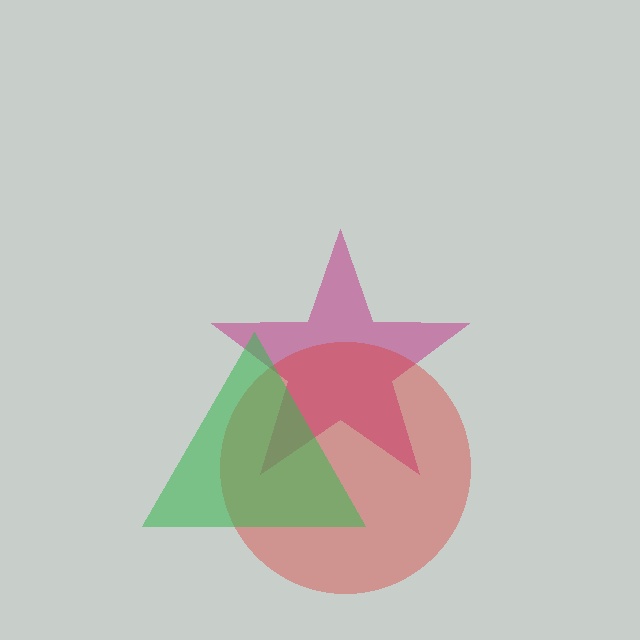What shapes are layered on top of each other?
The layered shapes are: a magenta star, a red circle, a green triangle.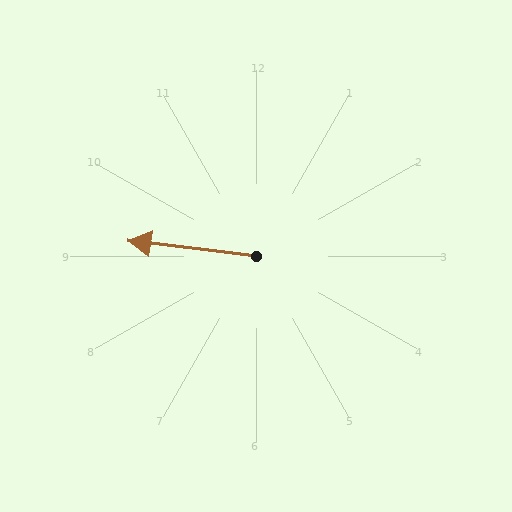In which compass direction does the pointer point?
West.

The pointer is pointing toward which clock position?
Roughly 9 o'clock.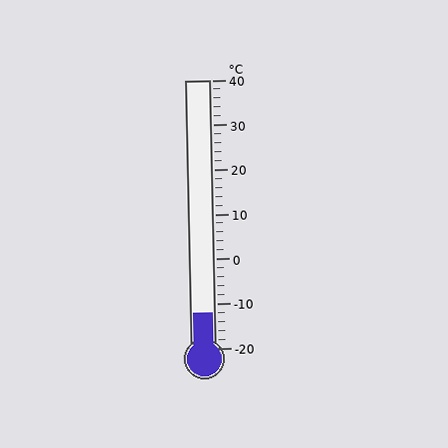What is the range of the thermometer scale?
The thermometer scale ranges from -20°C to 40°C.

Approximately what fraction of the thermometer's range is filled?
The thermometer is filled to approximately 15% of its range.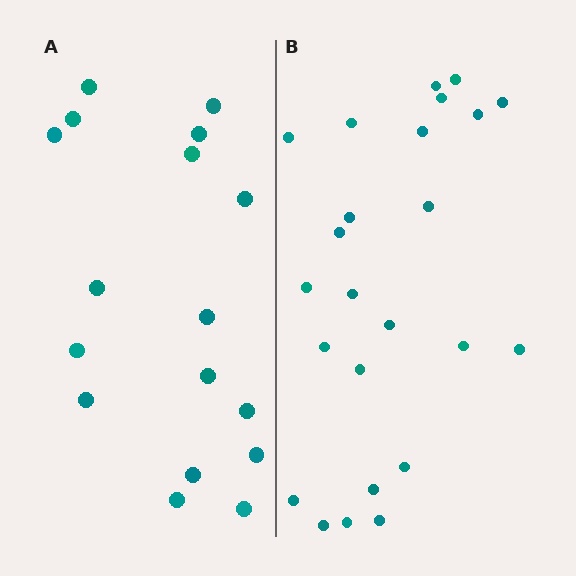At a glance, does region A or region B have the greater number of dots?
Region B (the right region) has more dots.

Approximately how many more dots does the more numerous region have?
Region B has roughly 8 or so more dots than region A.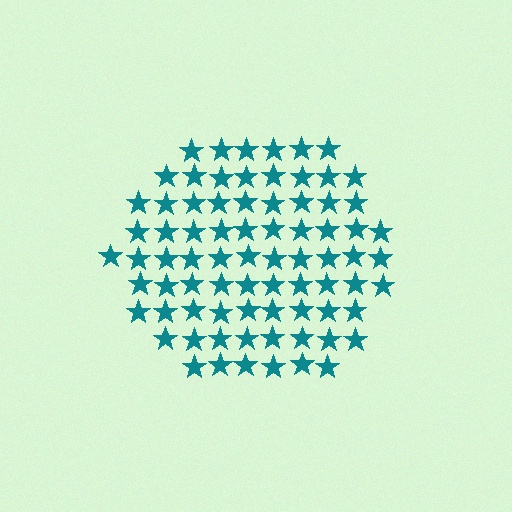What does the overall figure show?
The overall figure shows a hexagon.